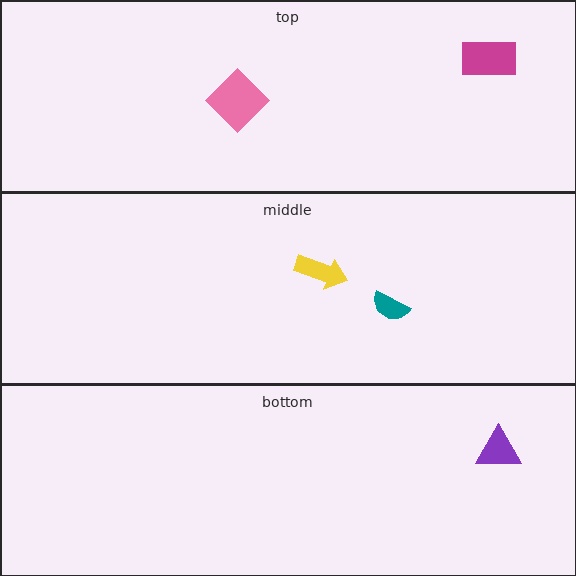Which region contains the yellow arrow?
The middle region.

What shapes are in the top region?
The magenta rectangle, the pink diamond.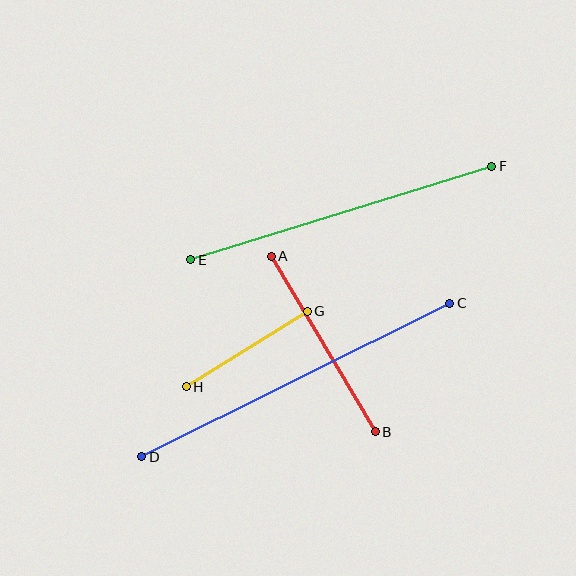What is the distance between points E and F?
The distance is approximately 315 pixels.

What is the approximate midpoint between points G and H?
The midpoint is at approximately (247, 349) pixels.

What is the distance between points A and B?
The distance is approximately 204 pixels.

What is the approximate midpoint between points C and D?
The midpoint is at approximately (296, 380) pixels.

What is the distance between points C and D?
The distance is approximately 344 pixels.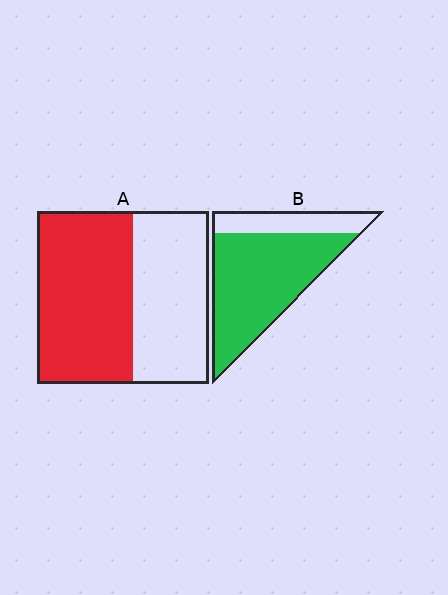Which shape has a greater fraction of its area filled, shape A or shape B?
Shape B.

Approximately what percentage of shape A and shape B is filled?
A is approximately 55% and B is approximately 75%.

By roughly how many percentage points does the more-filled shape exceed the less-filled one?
By roughly 20 percentage points (B over A).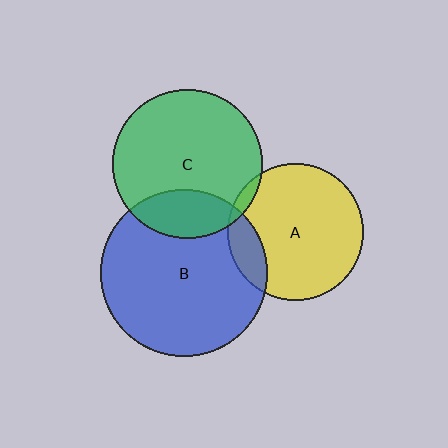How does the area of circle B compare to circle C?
Approximately 1.3 times.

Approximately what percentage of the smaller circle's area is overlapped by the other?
Approximately 5%.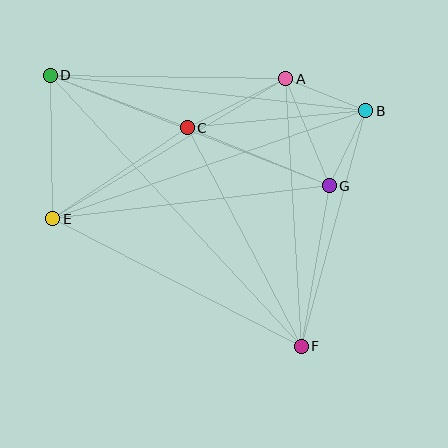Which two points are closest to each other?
Points B and G are closest to each other.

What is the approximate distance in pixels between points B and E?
The distance between B and E is approximately 331 pixels.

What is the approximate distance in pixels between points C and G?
The distance between C and G is approximately 153 pixels.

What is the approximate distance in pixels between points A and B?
The distance between A and B is approximately 87 pixels.